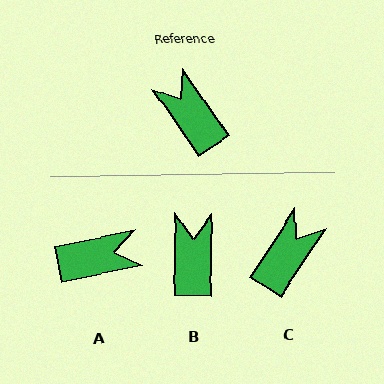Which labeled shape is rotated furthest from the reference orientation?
A, about 113 degrees away.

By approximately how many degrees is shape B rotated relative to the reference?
Approximately 35 degrees clockwise.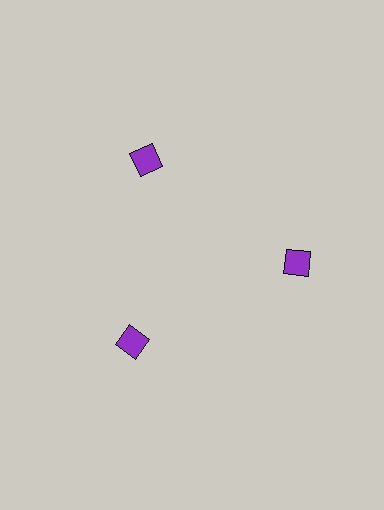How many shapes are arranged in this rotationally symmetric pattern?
There are 3 shapes, arranged in 3 groups of 1.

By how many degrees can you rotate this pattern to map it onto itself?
The pattern maps onto itself every 120 degrees of rotation.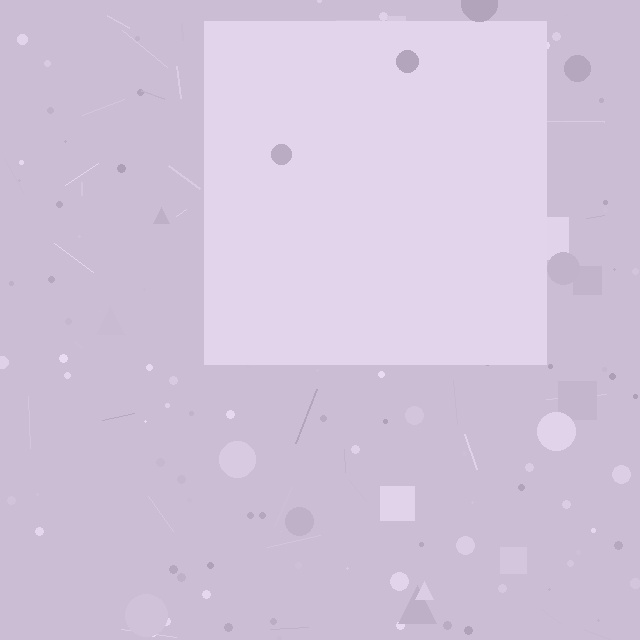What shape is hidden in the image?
A square is hidden in the image.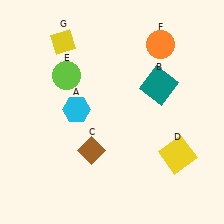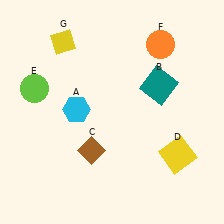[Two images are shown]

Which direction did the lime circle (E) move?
The lime circle (E) moved left.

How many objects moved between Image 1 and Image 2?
1 object moved between the two images.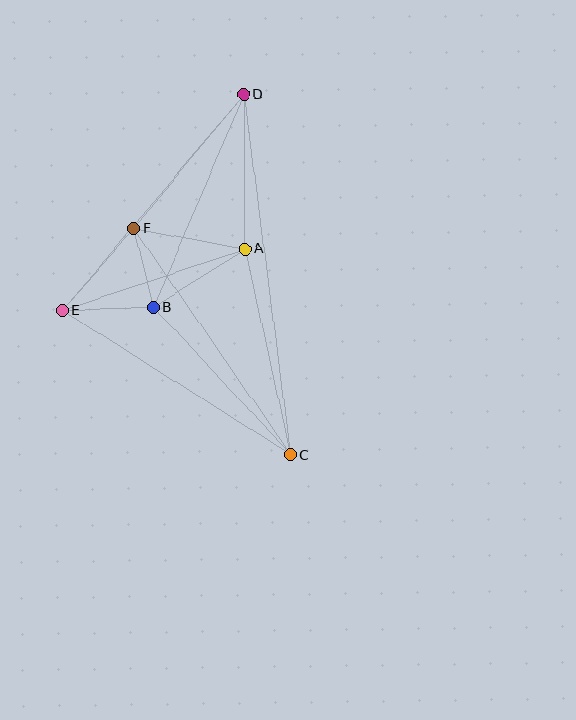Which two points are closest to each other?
Points B and F are closest to each other.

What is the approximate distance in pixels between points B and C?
The distance between B and C is approximately 202 pixels.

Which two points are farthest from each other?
Points C and D are farthest from each other.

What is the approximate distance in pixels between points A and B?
The distance between A and B is approximately 108 pixels.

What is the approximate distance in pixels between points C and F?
The distance between C and F is approximately 275 pixels.